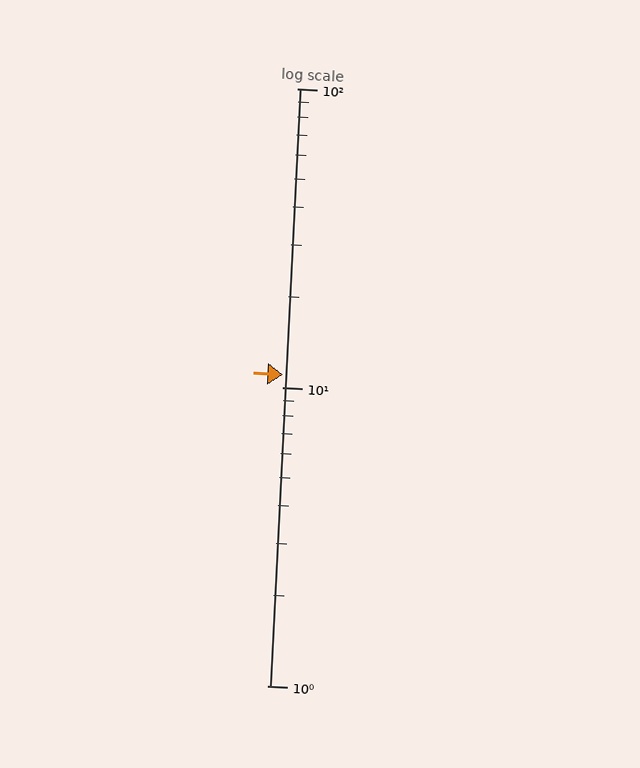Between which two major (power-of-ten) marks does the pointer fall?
The pointer is between 10 and 100.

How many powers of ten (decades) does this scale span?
The scale spans 2 decades, from 1 to 100.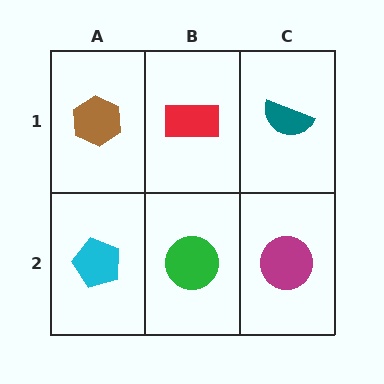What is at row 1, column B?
A red rectangle.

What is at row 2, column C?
A magenta circle.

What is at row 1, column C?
A teal semicircle.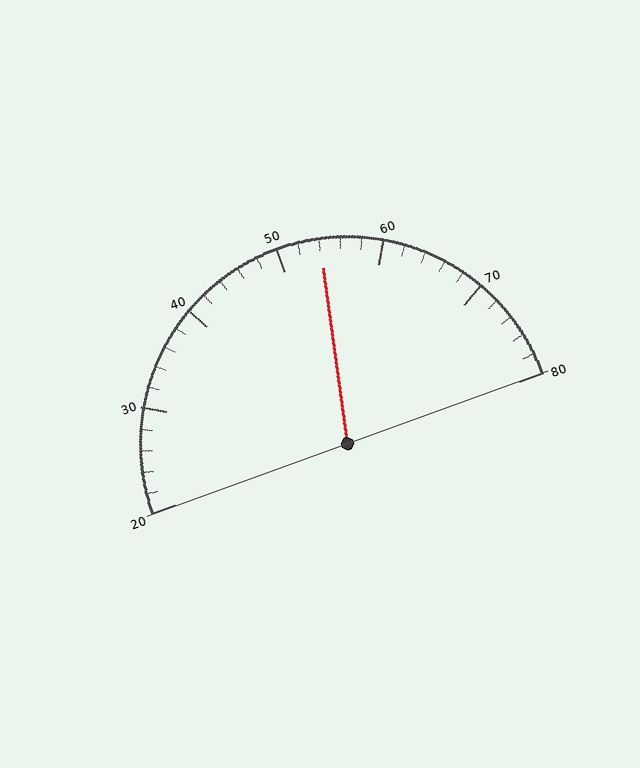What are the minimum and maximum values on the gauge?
The gauge ranges from 20 to 80.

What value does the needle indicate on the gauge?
The needle indicates approximately 54.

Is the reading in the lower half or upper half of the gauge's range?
The reading is in the upper half of the range (20 to 80).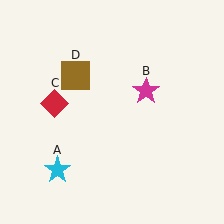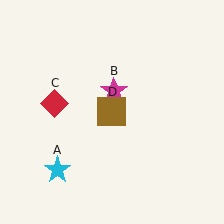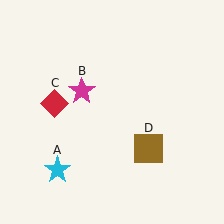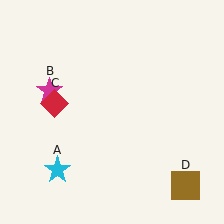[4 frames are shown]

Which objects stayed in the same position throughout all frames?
Cyan star (object A) and red diamond (object C) remained stationary.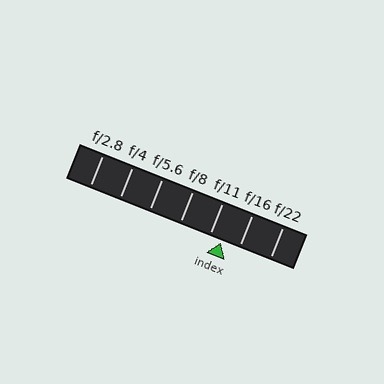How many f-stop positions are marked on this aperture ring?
There are 7 f-stop positions marked.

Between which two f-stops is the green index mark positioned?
The index mark is between f/11 and f/16.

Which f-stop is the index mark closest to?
The index mark is closest to f/11.